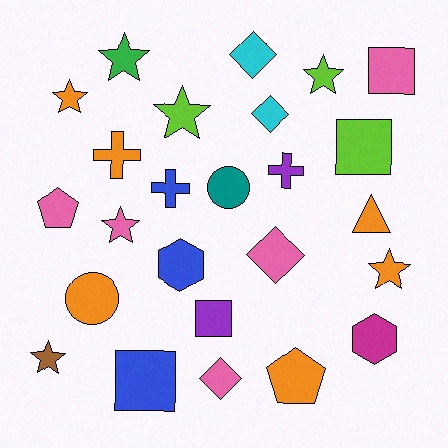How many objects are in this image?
There are 25 objects.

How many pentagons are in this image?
There are 2 pentagons.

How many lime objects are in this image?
There are 3 lime objects.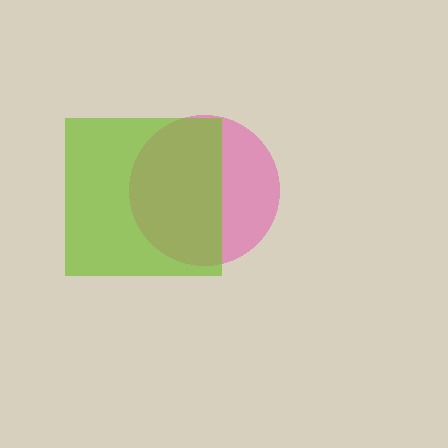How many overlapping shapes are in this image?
There are 2 overlapping shapes in the image.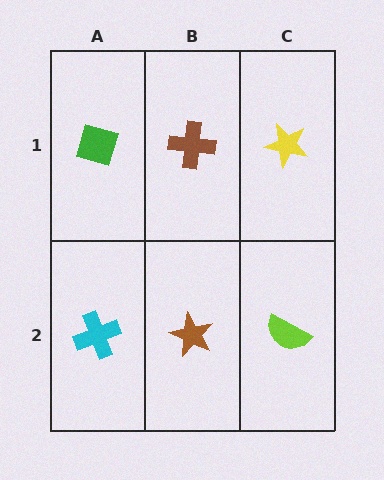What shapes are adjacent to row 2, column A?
A green diamond (row 1, column A), a brown star (row 2, column B).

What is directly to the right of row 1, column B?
A yellow star.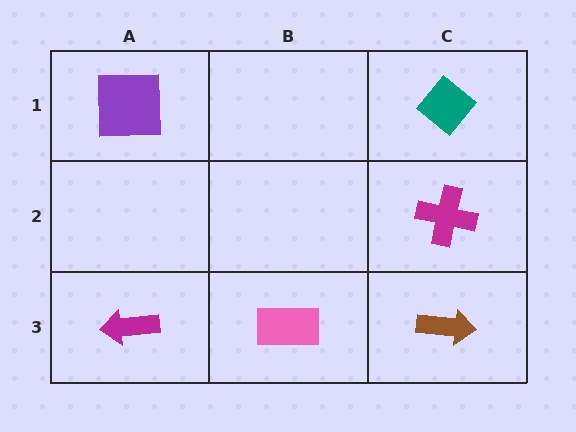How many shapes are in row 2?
1 shape.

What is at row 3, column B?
A pink rectangle.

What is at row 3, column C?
A brown arrow.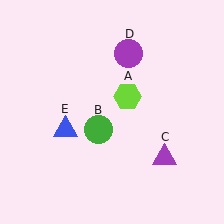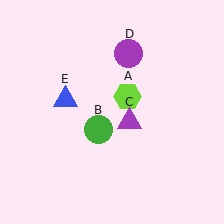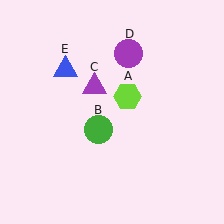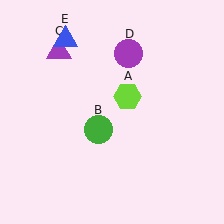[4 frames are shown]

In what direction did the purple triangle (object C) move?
The purple triangle (object C) moved up and to the left.